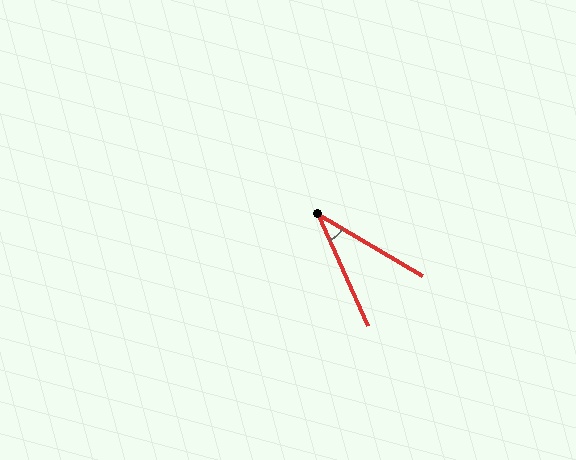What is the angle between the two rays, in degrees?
Approximately 36 degrees.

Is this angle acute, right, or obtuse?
It is acute.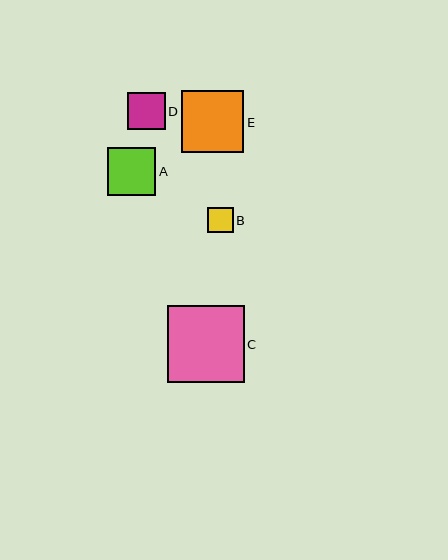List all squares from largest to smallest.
From largest to smallest: C, E, A, D, B.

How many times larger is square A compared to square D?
Square A is approximately 1.3 times the size of square D.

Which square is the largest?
Square C is the largest with a size of approximately 77 pixels.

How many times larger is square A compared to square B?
Square A is approximately 1.9 times the size of square B.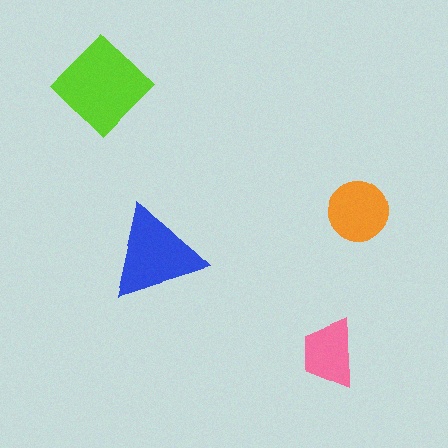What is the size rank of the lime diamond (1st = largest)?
1st.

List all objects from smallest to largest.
The pink trapezoid, the orange circle, the blue triangle, the lime diamond.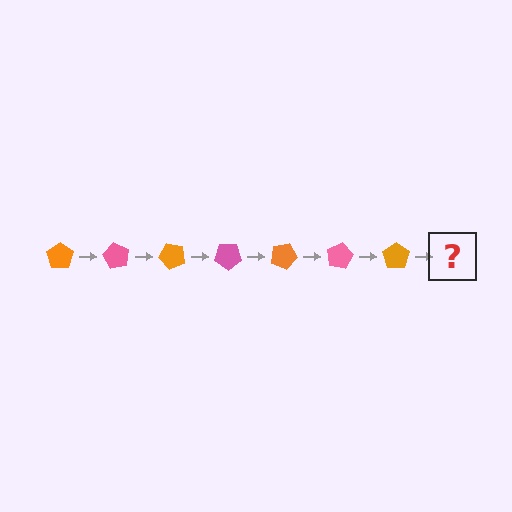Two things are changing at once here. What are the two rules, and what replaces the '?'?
The two rules are that it rotates 60 degrees each step and the color cycles through orange and pink. The '?' should be a pink pentagon, rotated 420 degrees from the start.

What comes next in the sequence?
The next element should be a pink pentagon, rotated 420 degrees from the start.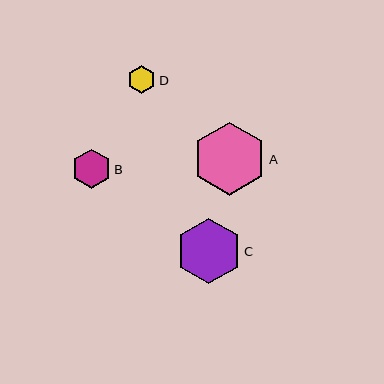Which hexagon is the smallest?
Hexagon D is the smallest with a size of approximately 28 pixels.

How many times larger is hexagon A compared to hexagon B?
Hexagon A is approximately 1.9 times the size of hexagon B.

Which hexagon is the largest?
Hexagon A is the largest with a size of approximately 73 pixels.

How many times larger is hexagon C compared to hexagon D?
Hexagon C is approximately 2.3 times the size of hexagon D.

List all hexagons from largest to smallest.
From largest to smallest: A, C, B, D.